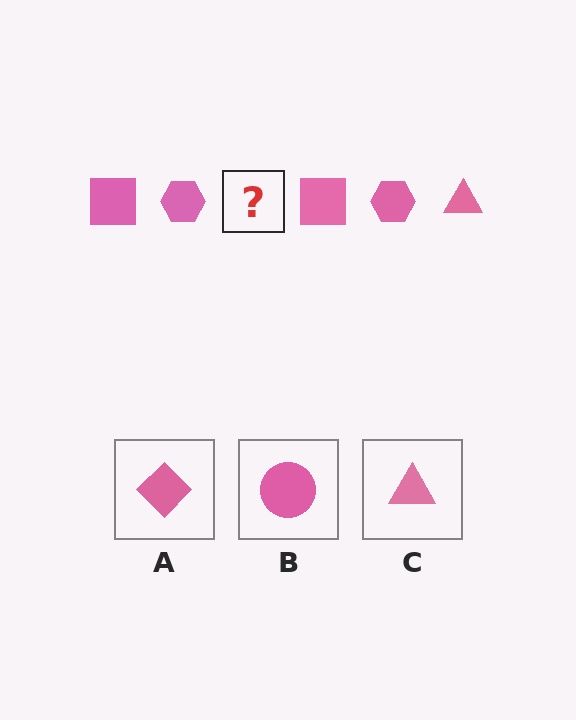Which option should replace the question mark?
Option C.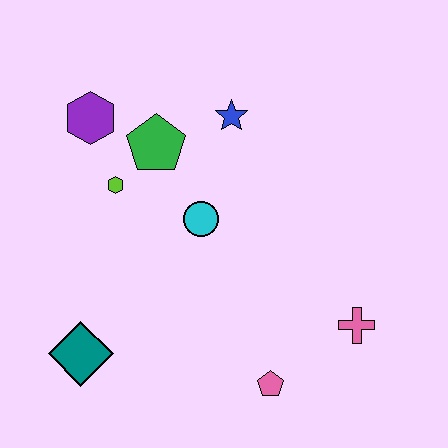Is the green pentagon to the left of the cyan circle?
Yes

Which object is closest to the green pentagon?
The lime hexagon is closest to the green pentagon.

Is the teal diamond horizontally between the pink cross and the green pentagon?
No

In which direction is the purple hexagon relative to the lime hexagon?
The purple hexagon is above the lime hexagon.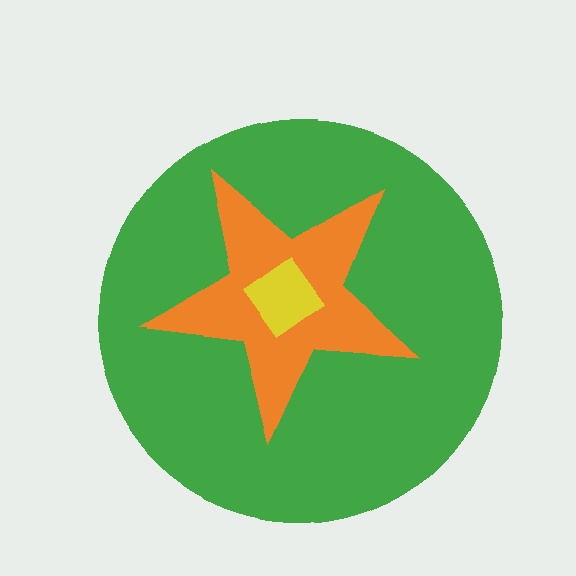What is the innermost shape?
The yellow diamond.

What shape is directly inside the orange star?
The yellow diamond.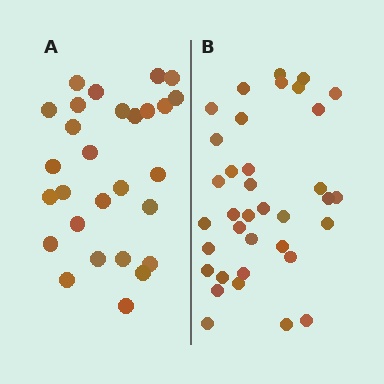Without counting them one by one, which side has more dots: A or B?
Region B (the right region) has more dots.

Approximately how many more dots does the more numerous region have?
Region B has roughly 8 or so more dots than region A.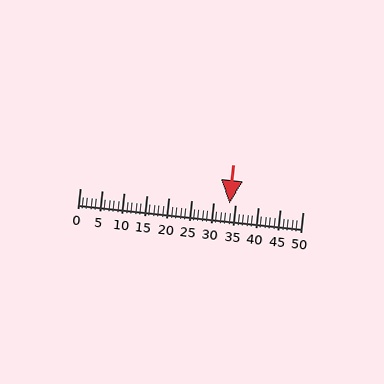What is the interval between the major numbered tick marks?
The major tick marks are spaced 5 units apart.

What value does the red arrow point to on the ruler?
The red arrow points to approximately 34.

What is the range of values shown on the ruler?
The ruler shows values from 0 to 50.